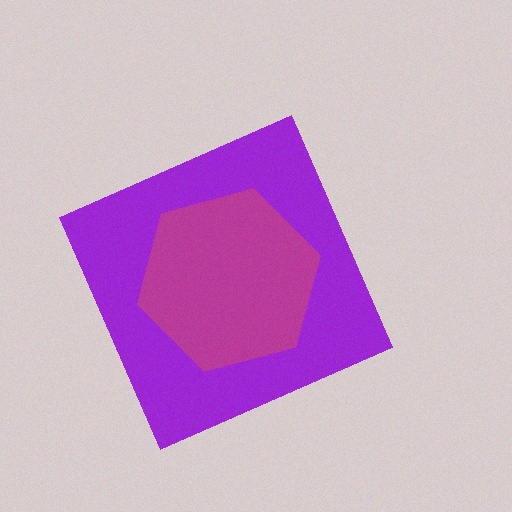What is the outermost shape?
The purple diamond.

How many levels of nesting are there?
2.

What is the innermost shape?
The magenta hexagon.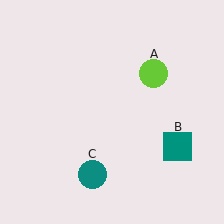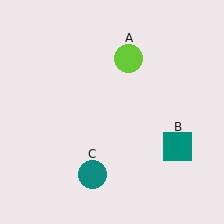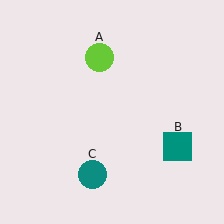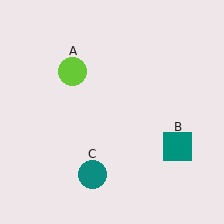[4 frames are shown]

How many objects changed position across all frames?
1 object changed position: lime circle (object A).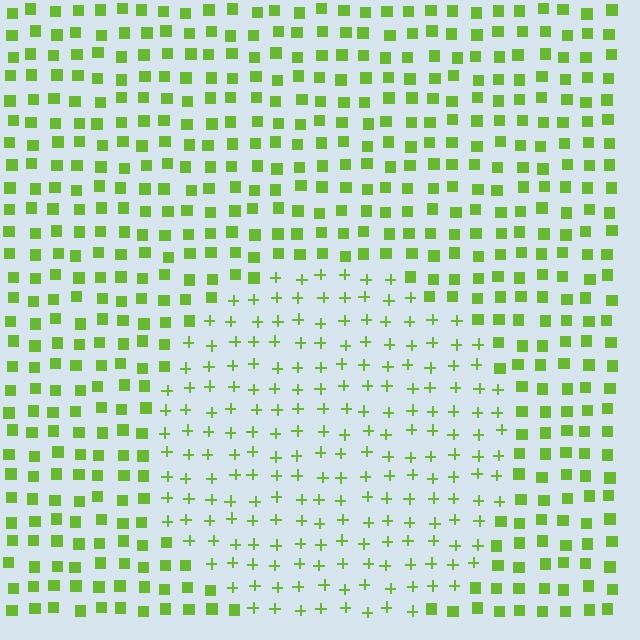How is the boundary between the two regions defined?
The boundary is defined by a change in element shape: plus signs inside vs. squares outside. All elements share the same color and spacing.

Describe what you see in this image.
The image is filled with small lime elements arranged in a uniform grid. A circle-shaped region contains plus signs, while the surrounding area contains squares. The boundary is defined purely by the change in element shape.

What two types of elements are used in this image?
The image uses plus signs inside the circle region and squares outside it.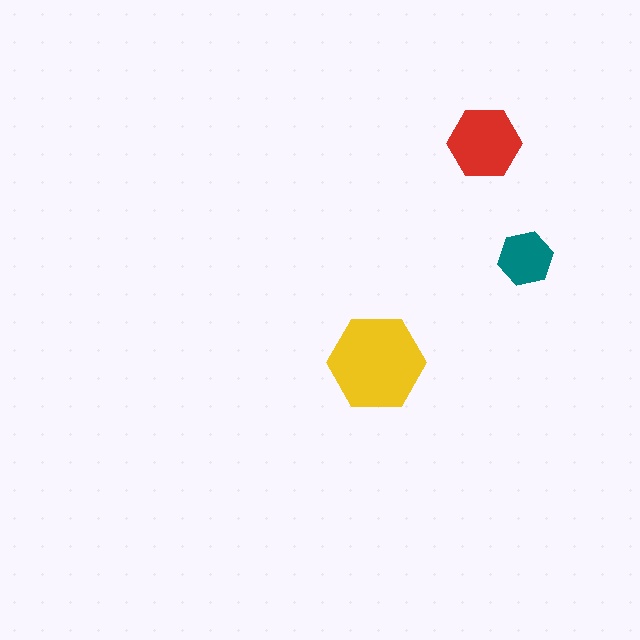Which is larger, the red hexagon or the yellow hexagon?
The yellow one.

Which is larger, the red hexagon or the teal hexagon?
The red one.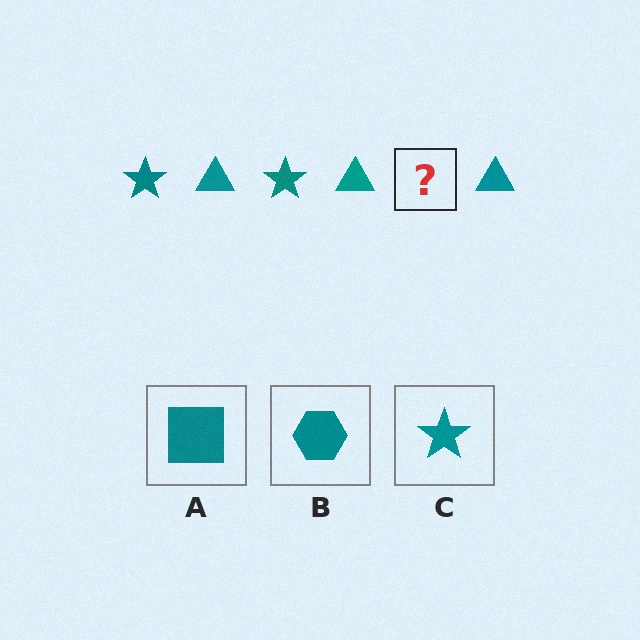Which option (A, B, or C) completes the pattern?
C.